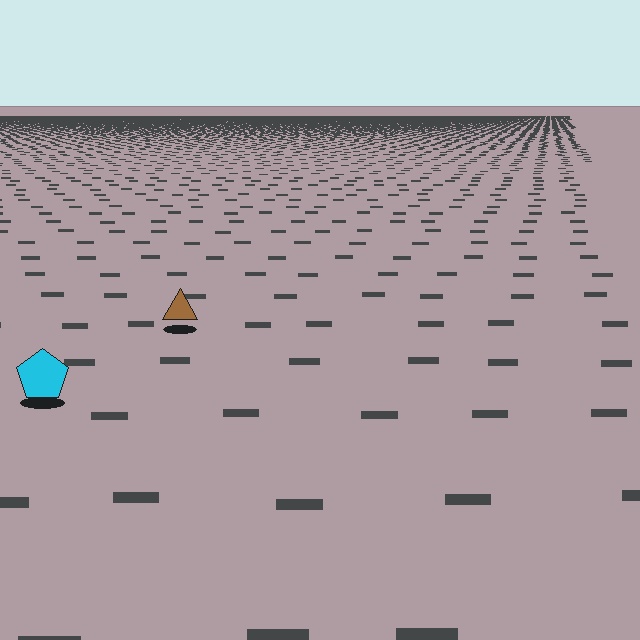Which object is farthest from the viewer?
The brown triangle is farthest from the viewer. It appears smaller and the ground texture around it is denser.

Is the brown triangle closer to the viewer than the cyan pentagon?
No. The cyan pentagon is closer — you can tell from the texture gradient: the ground texture is coarser near it.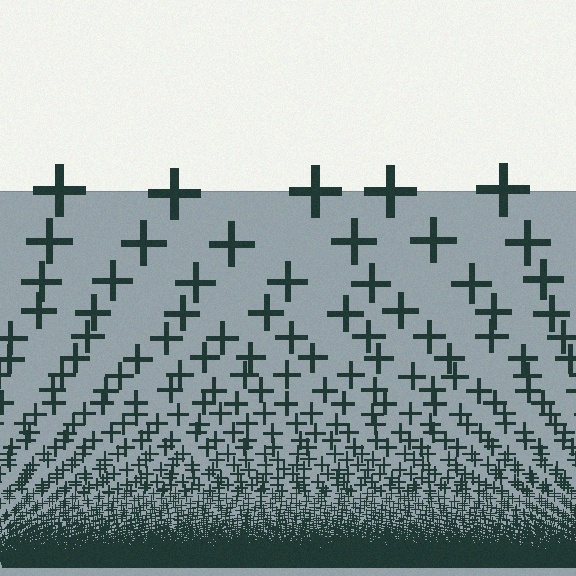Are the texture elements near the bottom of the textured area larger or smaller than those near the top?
Smaller. The gradient is inverted — elements near the bottom are smaller and denser.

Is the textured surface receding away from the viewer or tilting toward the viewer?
The surface appears to tilt toward the viewer. Texture elements get larger and sparser toward the top.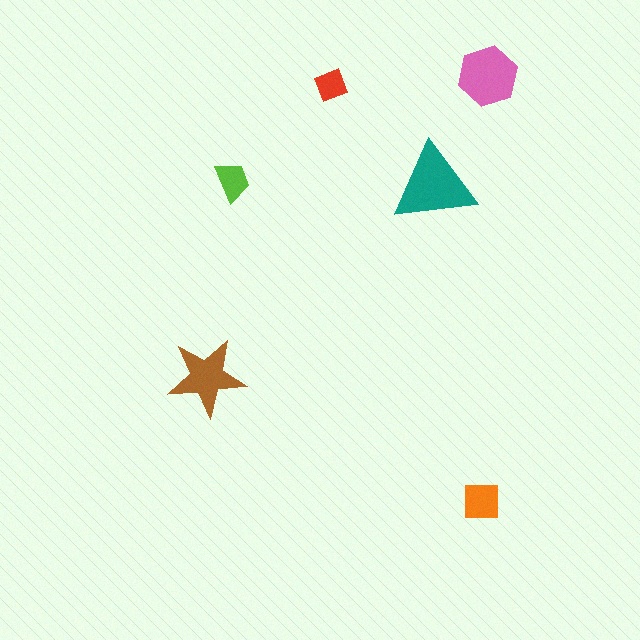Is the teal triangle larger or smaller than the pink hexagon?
Larger.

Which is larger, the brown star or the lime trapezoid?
The brown star.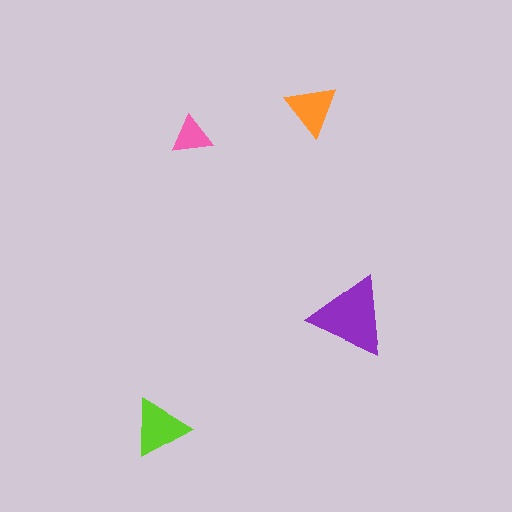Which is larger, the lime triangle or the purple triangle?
The purple one.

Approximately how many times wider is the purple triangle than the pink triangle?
About 2 times wider.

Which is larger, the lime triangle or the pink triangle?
The lime one.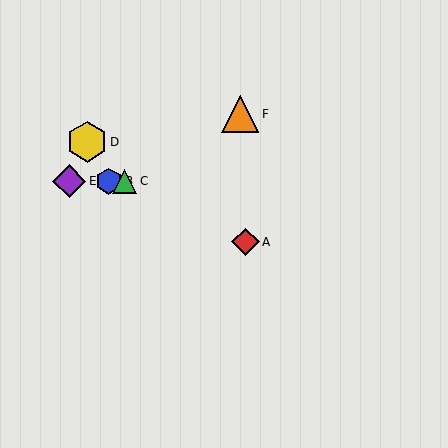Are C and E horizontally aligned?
Yes, both are at y≈181.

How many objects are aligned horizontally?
3 objects (B, C, E) are aligned horizontally.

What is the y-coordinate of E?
Object E is at y≈181.